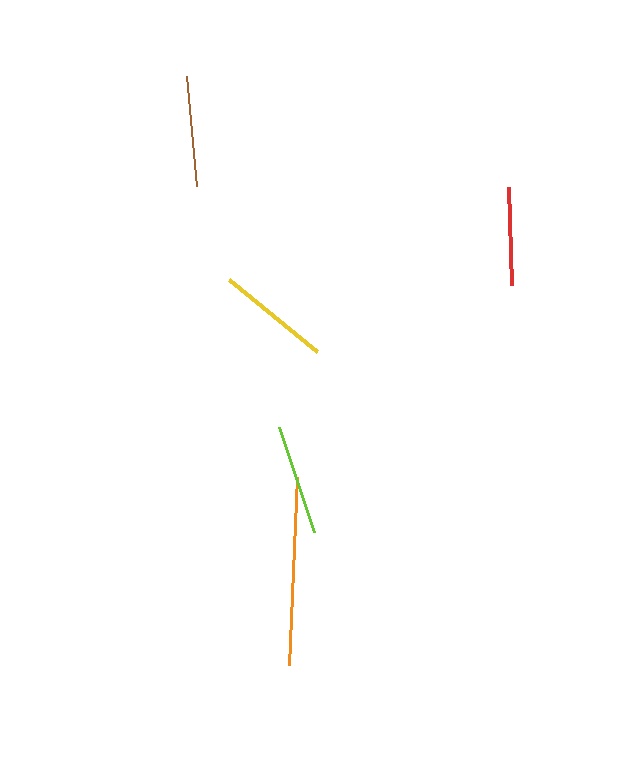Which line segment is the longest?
The orange line is the longest at approximately 188 pixels.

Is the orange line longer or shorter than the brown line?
The orange line is longer than the brown line.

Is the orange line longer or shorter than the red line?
The orange line is longer than the red line.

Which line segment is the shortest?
The red line is the shortest at approximately 98 pixels.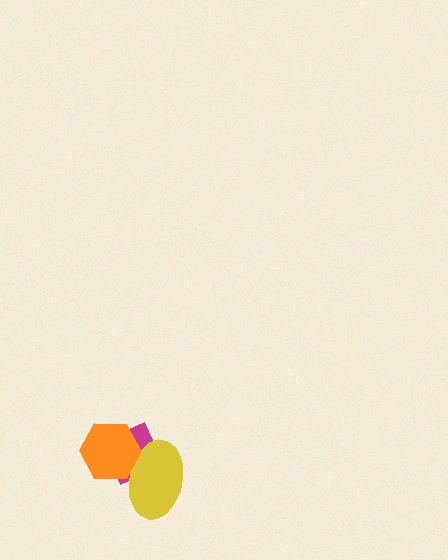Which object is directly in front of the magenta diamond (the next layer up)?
The yellow ellipse is directly in front of the magenta diamond.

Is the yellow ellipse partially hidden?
Yes, it is partially covered by another shape.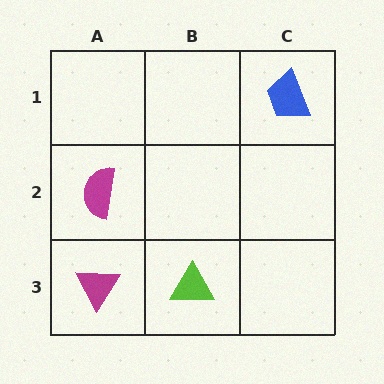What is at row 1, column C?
A blue trapezoid.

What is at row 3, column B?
A lime triangle.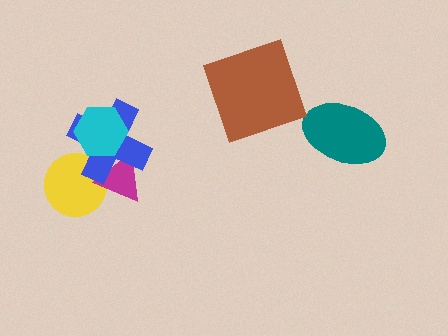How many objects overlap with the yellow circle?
2 objects overlap with the yellow circle.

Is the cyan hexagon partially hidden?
No, no other shape covers it.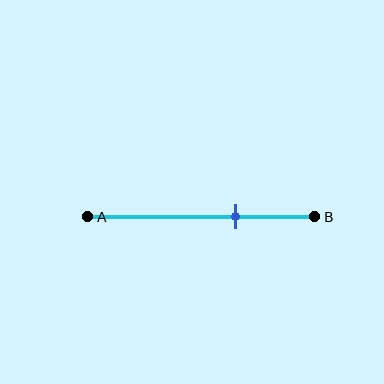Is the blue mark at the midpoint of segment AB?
No, the mark is at about 65% from A, not at the 50% midpoint.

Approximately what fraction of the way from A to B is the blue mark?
The blue mark is approximately 65% of the way from A to B.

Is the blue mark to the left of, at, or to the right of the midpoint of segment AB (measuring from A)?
The blue mark is to the right of the midpoint of segment AB.